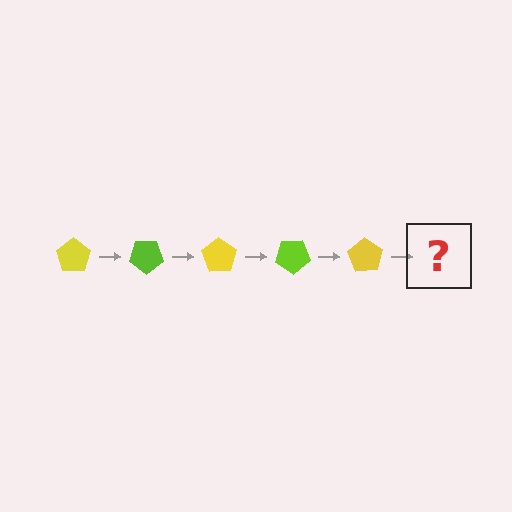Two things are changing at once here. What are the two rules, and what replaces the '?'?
The two rules are that it rotates 35 degrees each step and the color cycles through yellow and lime. The '?' should be a lime pentagon, rotated 175 degrees from the start.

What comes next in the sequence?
The next element should be a lime pentagon, rotated 175 degrees from the start.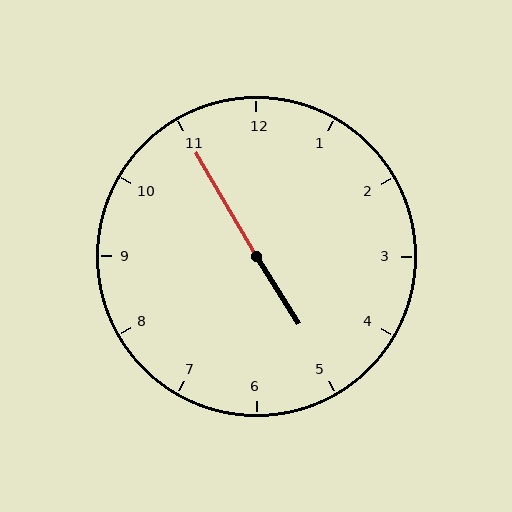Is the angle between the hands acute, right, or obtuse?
It is obtuse.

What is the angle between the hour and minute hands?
Approximately 178 degrees.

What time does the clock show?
4:55.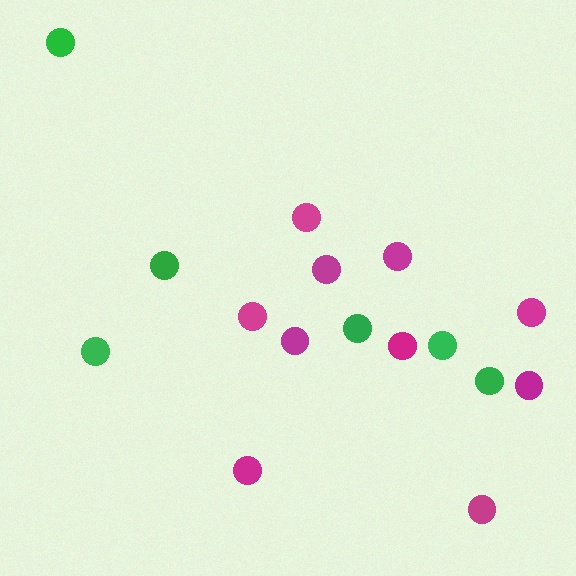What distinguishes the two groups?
There are 2 groups: one group of magenta circles (10) and one group of green circles (6).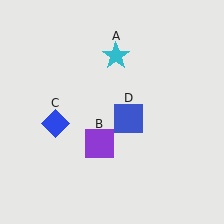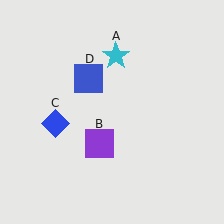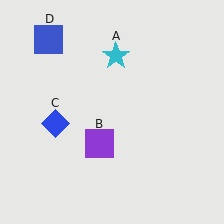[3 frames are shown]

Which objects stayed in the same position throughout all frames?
Cyan star (object A) and purple square (object B) and blue diamond (object C) remained stationary.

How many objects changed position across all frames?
1 object changed position: blue square (object D).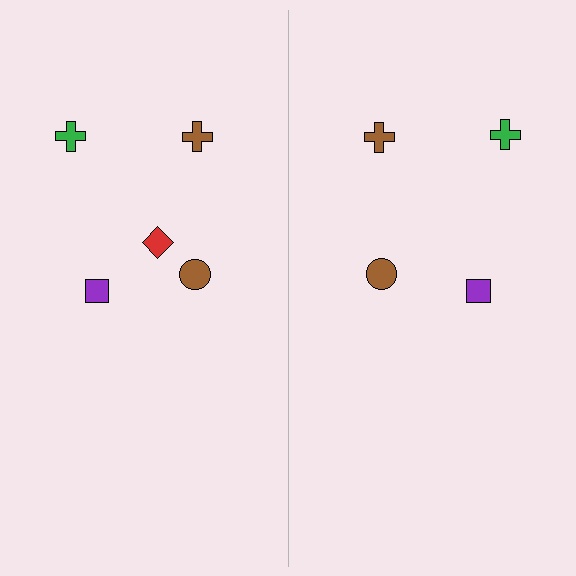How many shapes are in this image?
There are 9 shapes in this image.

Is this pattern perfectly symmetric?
No, the pattern is not perfectly symmetric. A red diamond is missing from the right side.